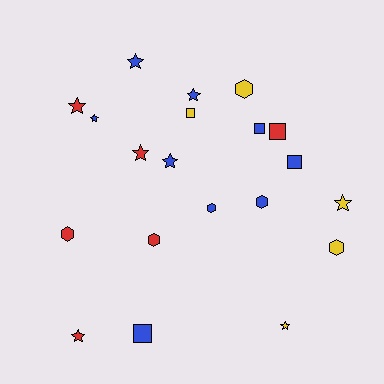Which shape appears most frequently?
Star, with 9 objects.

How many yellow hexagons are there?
There are 2 yellow hexagons.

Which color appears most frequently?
Blue, with 9 objects.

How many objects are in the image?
There are 20 objects.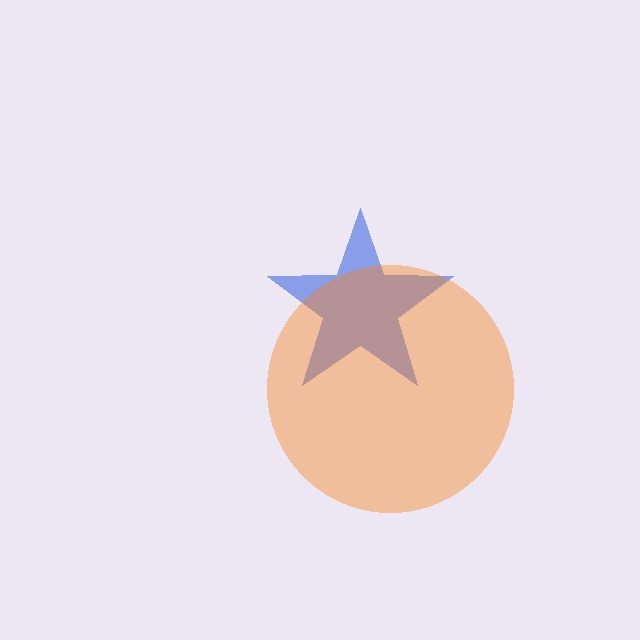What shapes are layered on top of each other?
The layered shapes are: a blue star, an orange circle.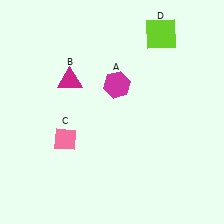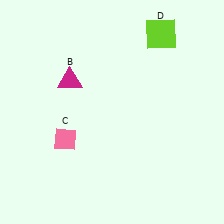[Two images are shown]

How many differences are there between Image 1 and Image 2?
There is 1 difference between the two images.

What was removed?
The magenta hexagon (A) was removed in Image 2.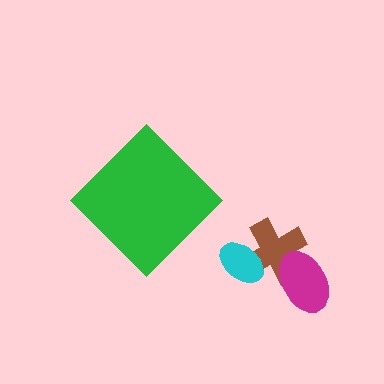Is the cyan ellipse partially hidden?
No, the cyan ellipse is fully visible.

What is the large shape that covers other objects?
A green diamond.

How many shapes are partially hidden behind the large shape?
0 shapes are partially hidden.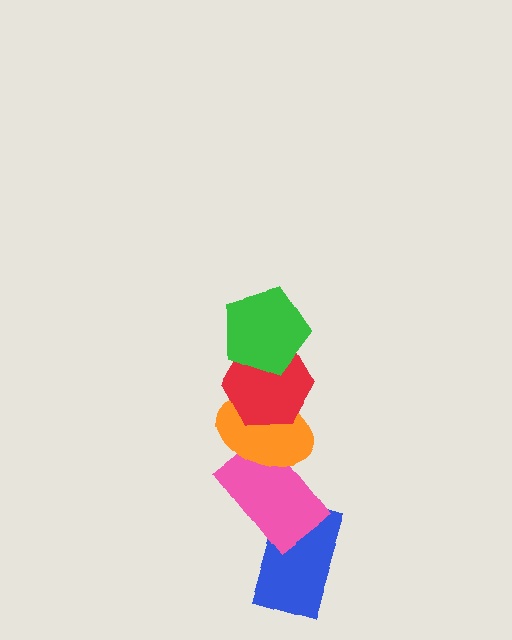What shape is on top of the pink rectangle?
The orange ellipse is on top of the pink rectangle.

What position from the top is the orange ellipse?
The orange ellipse is 3rd from the top.